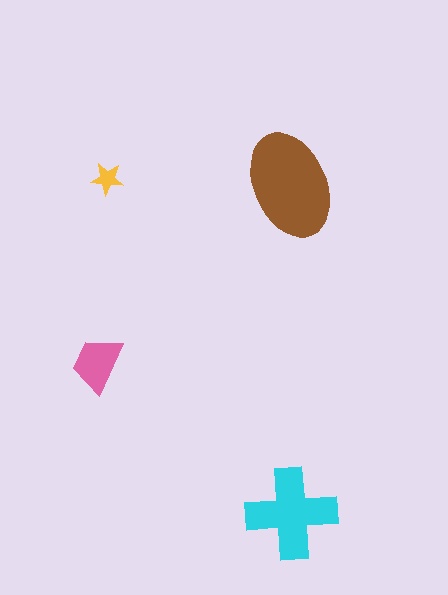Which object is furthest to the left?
The pink trapezoid is leftmost.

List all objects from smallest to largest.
The yellow star, the pink trapezoid, the cyan cross, the brown ellipse.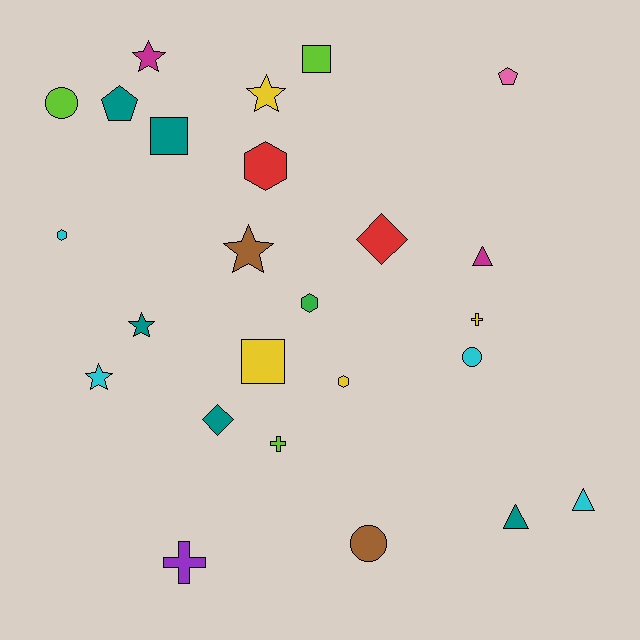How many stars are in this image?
There are 5 stars.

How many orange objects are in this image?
There are no orange objects.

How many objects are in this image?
There are 25 objects.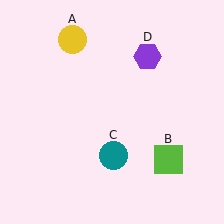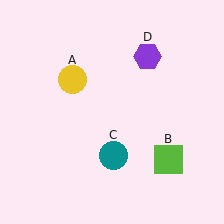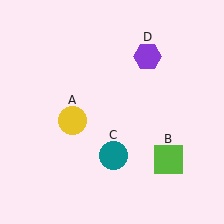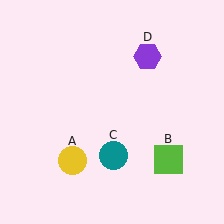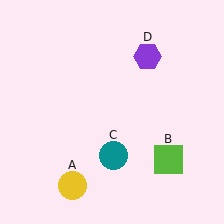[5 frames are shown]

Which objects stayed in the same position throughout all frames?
Lime square (object B) and teal circle (object C) and purple hexagon (object D) remained stationary.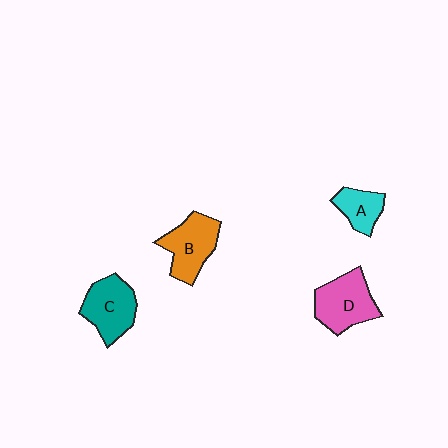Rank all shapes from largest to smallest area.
From largest to smallest: D (pink), C (teal), B (orange), A (cyan).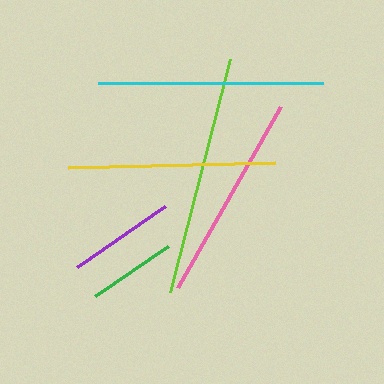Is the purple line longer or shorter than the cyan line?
The cyan line is longer than the purple line.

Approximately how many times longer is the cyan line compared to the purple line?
The cyan line is approximately 2.1 times the length of the purple line.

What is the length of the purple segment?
The purple segment is approximately 107 pixels long.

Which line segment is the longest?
The lime line is the longest at approximately 240 pixels.